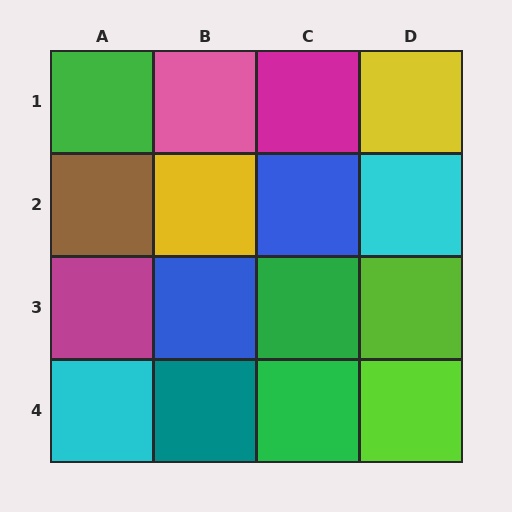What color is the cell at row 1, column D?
Yellow.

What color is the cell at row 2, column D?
Cyan.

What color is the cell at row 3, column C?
Green.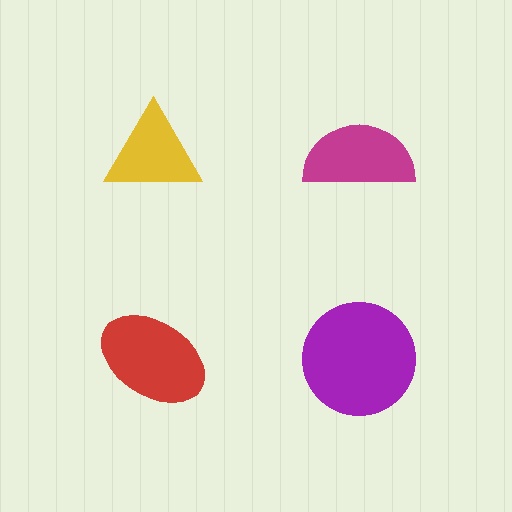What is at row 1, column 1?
A yellow triangle.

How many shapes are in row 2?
2 shapes.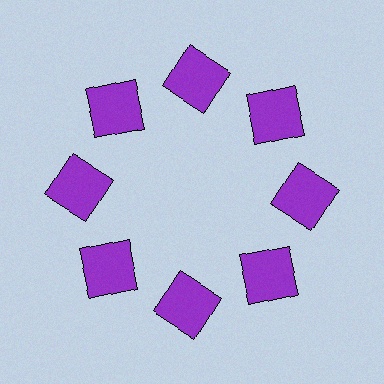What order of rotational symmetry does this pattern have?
This pattern has 8-fold rotational symmetry.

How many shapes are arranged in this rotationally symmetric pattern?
There are 8 shapes, arranged in 8 groups of 1.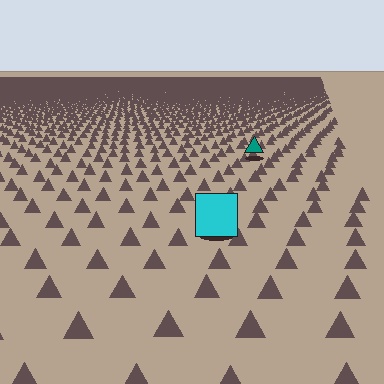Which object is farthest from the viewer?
The teal triangle is farthest from the viewer. It appears smaller and the ground texture around it is denser.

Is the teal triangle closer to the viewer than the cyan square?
No. The cyan square is closer — you can tell from the texture gradient: the ground texture is coarser near it.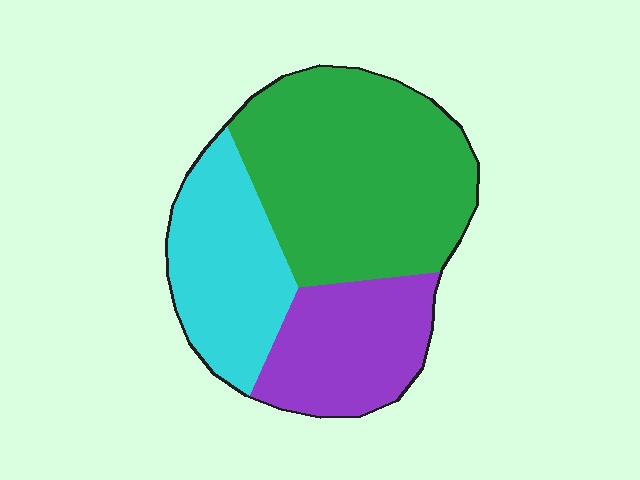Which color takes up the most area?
Green, at roughly 50%.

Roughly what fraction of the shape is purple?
Purple takes up about one quarter (1/4) of the shape.